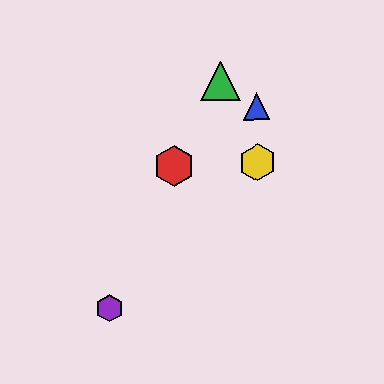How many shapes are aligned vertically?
2 shapes (the blue triangle, the yellow hexagon) are aligned vertically.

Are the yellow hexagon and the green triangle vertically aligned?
No, the yellow hexagon is at x≈257 and the green triangle is at x≈221.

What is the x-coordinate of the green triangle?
The green triangle is at x≈221.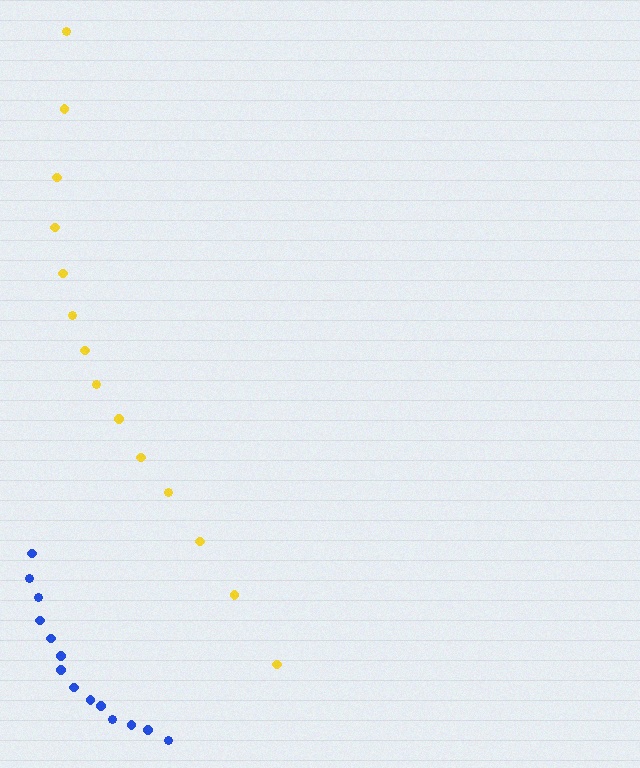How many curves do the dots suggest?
There are 2 distinct paths.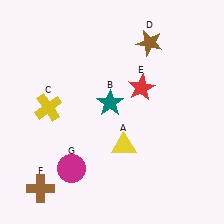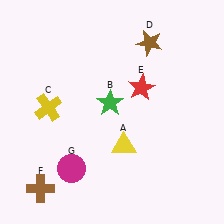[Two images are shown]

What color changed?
The star (B) changed from teal in Image 1 to green in Image 2.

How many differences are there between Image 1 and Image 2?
There is 1 difference between the two images.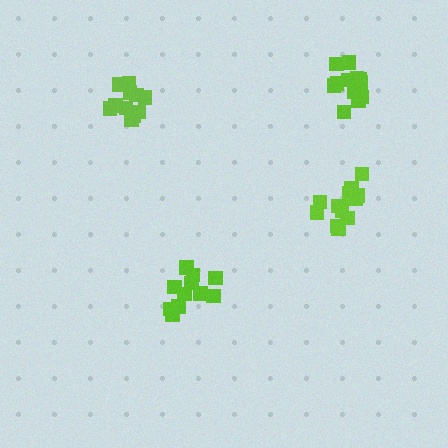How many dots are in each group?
Group 1: 11 dots, Group 2: 13 dots, Group 3: 11 dots, Group 4: 16 dots (51 total).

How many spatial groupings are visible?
There are 4 spatial groupings.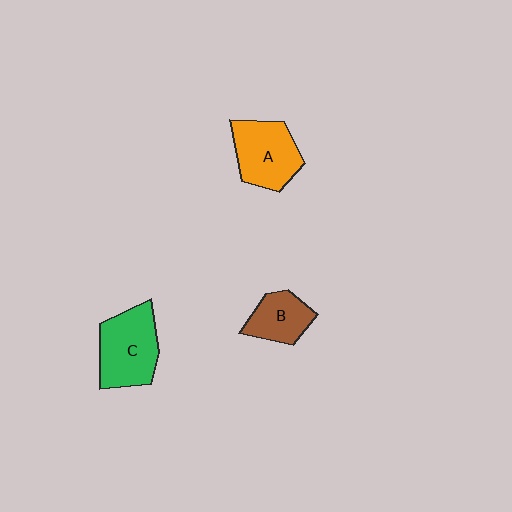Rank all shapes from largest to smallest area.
From largest to smallest: C (green), A (orange), B (brown).